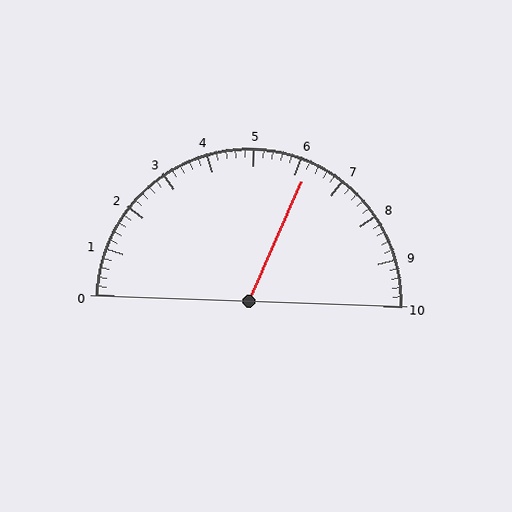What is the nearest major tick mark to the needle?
The nearest major tick mark is 6.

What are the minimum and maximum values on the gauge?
The gauge ranges from 0 to 10.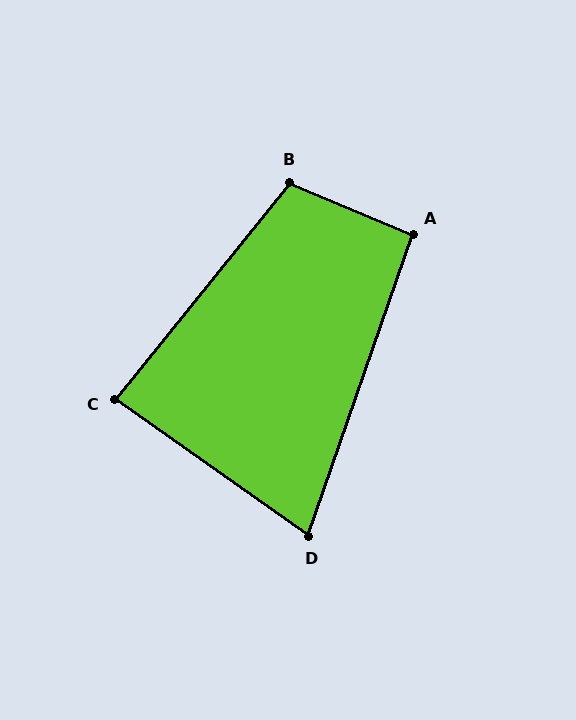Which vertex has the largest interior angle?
B, at approximately 106 degrees.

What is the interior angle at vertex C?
Approximately 87 degrees (approximately right).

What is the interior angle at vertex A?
Approximately 93 degrees (approximately right).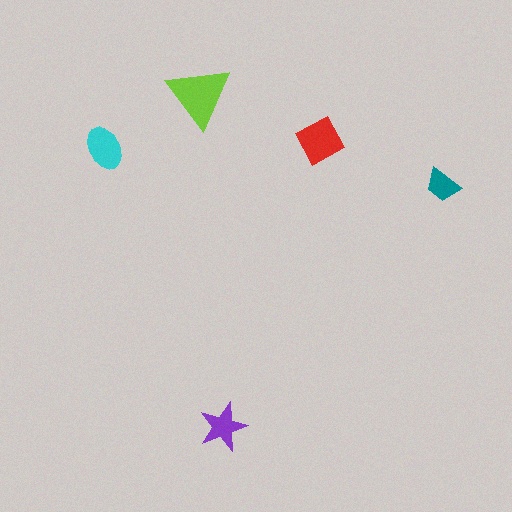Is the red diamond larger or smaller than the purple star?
Larger.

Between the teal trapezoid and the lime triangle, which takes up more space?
The lime triangle.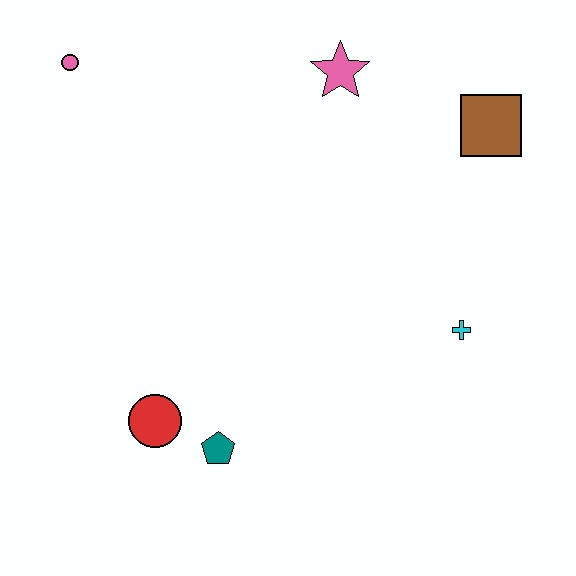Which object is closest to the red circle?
The teal pentagon is closest to the red circle.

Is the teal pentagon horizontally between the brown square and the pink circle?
Yes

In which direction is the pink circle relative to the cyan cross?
The pink circle is to the left of the cyan cross.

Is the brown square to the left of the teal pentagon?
No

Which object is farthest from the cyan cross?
The pink circle is farthest from the cyan cross.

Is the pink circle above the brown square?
Yes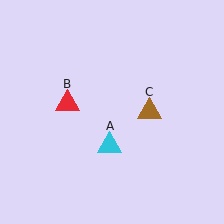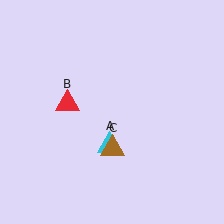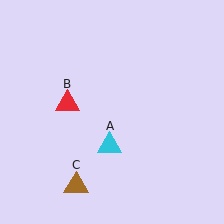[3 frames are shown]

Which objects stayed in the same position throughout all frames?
Cyan triangle (object A) and red triangle (object B) remained stationary.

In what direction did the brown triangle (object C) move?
The brown triangle (object C) moved down and to the left.